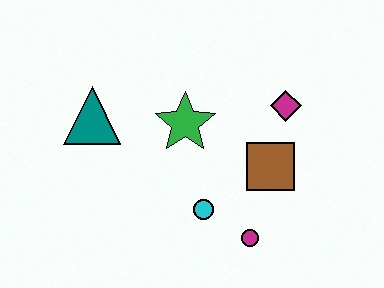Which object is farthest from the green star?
The magenta circle is farthest from the green star.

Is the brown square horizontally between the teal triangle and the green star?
No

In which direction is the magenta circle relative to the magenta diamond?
The magenta circle is below the magenta diamond.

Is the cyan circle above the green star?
No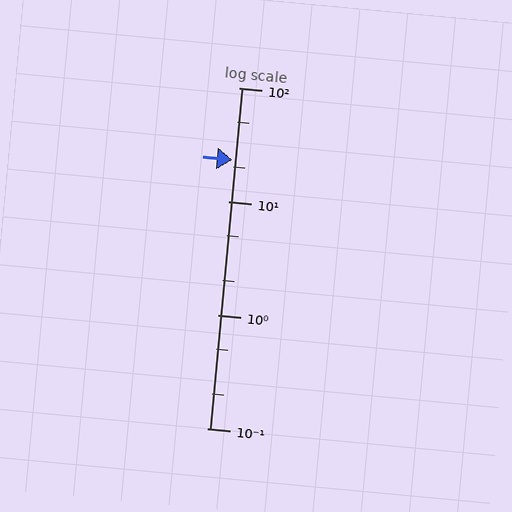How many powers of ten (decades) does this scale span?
The scale spans 3 decades, from 0.1 to 100.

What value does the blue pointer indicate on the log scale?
The pointer indicates approximately 23.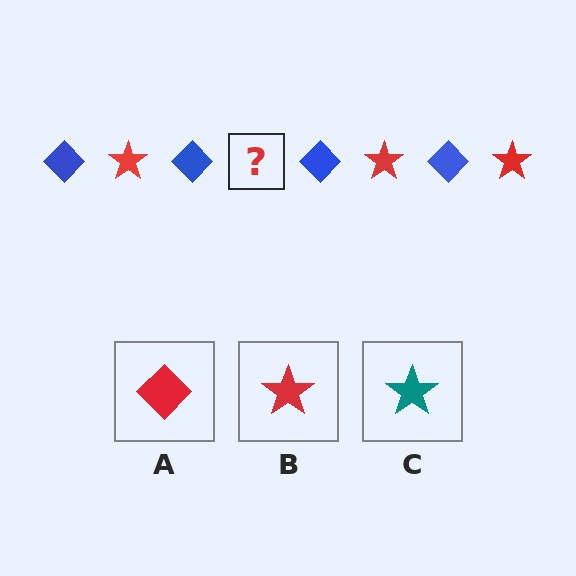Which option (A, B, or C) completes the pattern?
B.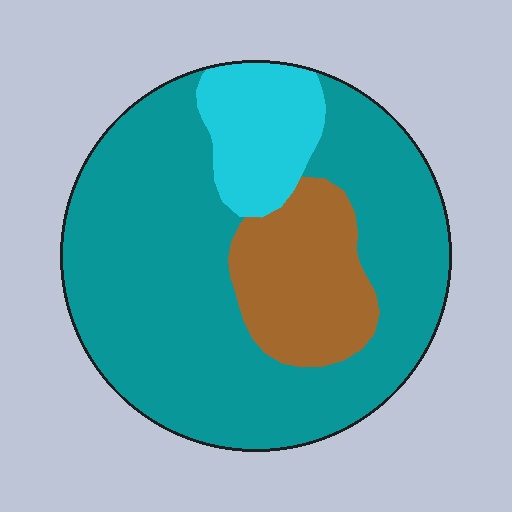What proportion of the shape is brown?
Brown takes up about one sixth (1/6) of the shape.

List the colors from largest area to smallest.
From largest to smallest: teal, brown, cyan.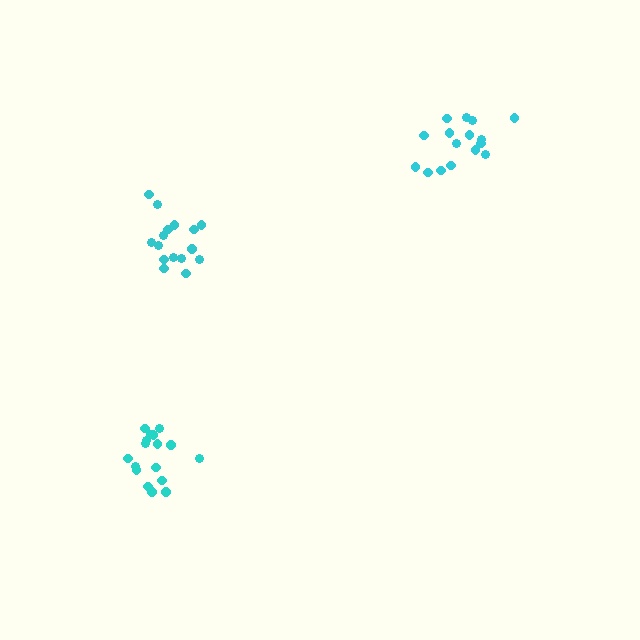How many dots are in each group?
Group 1: 16 dots, Group 2: 17 dots, Group 3: 16 dots (49 total).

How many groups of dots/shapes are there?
There are 3 groups.